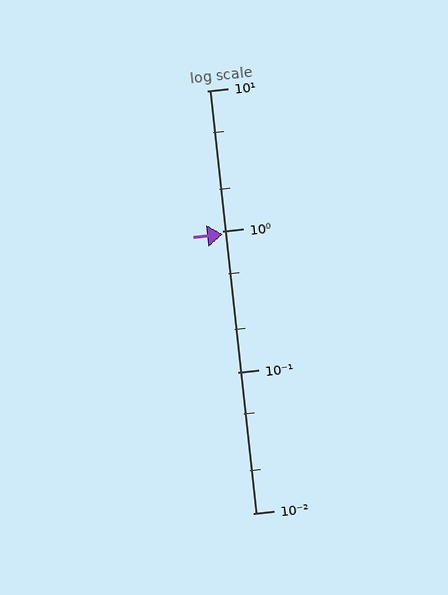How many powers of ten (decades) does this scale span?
The scale spans 3 decades, from 0.01 to 10.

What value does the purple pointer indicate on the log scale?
The pointer indicates approximately 0.95.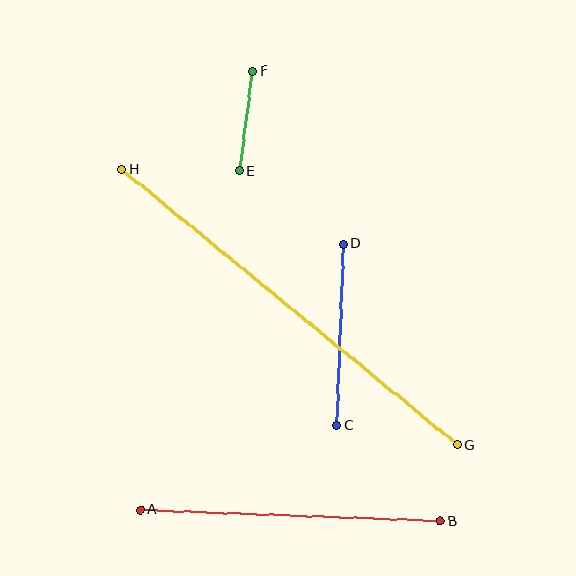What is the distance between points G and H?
The distance is approximately 434 pixels.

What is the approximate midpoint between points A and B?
The midpoint is at approximately (290, 516) pixels.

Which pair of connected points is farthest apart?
Points G and H are farthest apart.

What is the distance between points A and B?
The distance is approximately 300 pixels.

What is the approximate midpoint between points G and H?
The midpoint is at approximately (290, 307) pixels.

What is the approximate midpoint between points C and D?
The midpoint is at approximately (340, 334) pixels.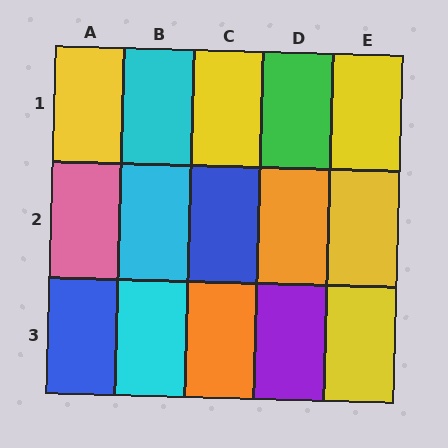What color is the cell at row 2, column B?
Cyan.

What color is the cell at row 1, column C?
Yellow.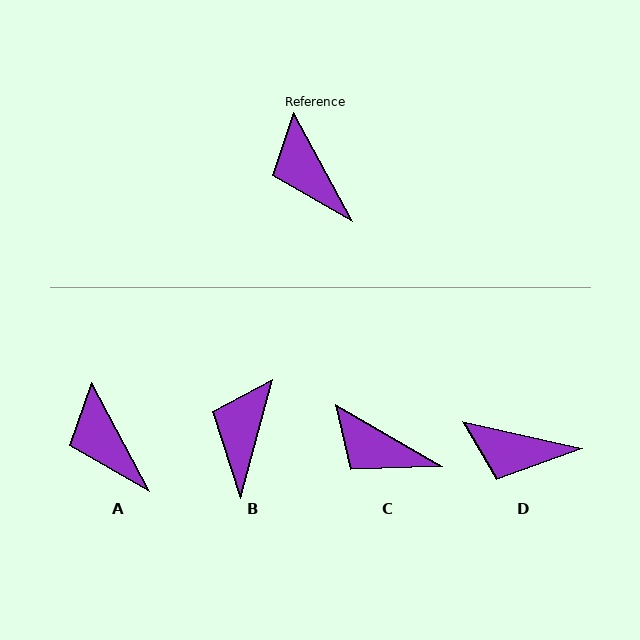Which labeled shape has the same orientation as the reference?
A.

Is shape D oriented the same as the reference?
No, it is off by about 49 degrees.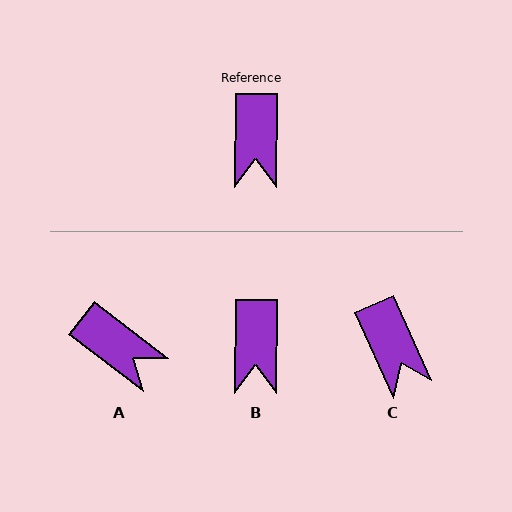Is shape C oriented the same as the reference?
No, it is off by about 25 degrees.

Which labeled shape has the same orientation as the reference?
B.